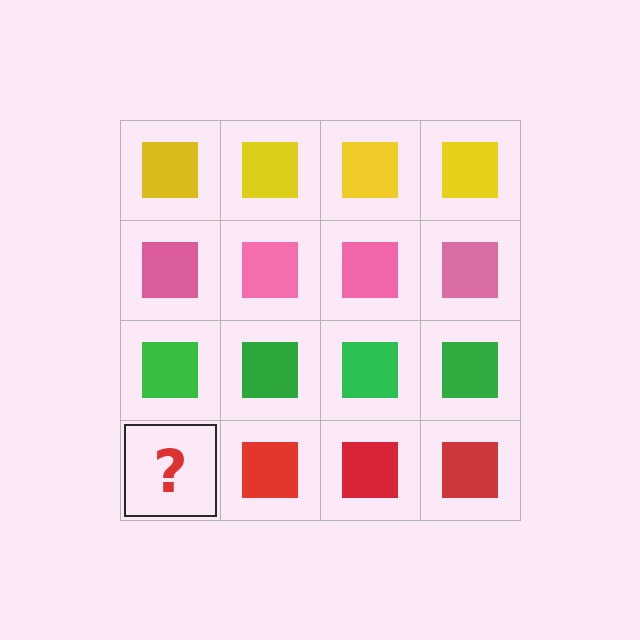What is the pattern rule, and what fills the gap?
The rule is that each row has a consistent color. The gap should be filled with a red square.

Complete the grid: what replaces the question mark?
The question mark should be replaced with a red square.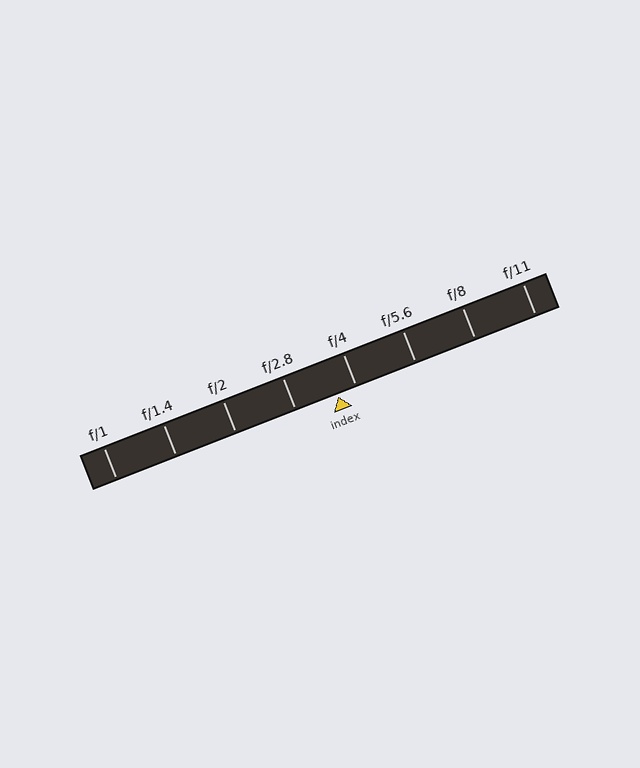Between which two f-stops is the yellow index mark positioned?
The index mark is between f/2.8 and f/4.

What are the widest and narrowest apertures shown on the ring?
The widest aperture shown is f/1 and the narrowest is f/11.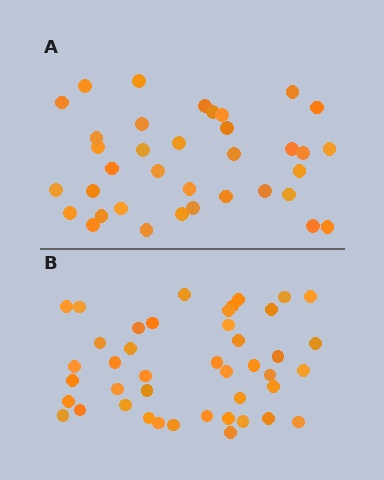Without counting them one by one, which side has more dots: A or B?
Region B (the bottom region) has more dots.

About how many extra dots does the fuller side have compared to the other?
Region B has roughly 8 or so more dots than region A.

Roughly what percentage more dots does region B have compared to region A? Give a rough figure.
About 20% more.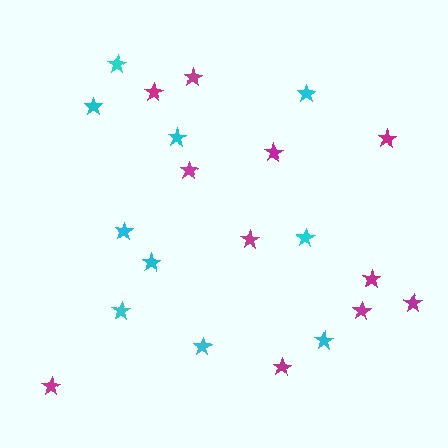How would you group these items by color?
There are 2 groups: one group of cyan stars (10) and one group of magenta stars (11).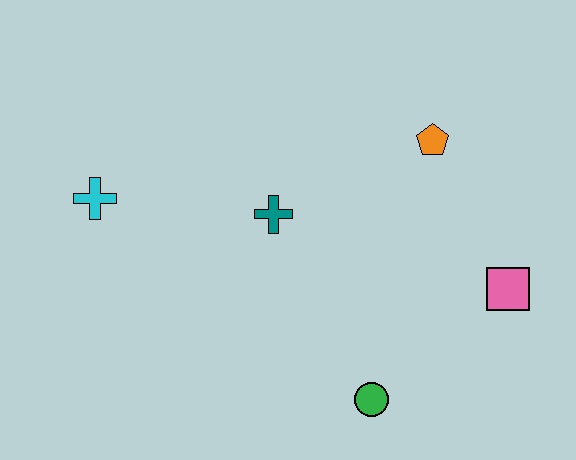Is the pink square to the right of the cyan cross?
Yes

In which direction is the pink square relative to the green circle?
The pink square is to the right of the green circle.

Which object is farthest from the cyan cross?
The pink square is farthest from the cyan cross.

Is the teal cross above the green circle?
Yes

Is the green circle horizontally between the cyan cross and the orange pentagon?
Yes